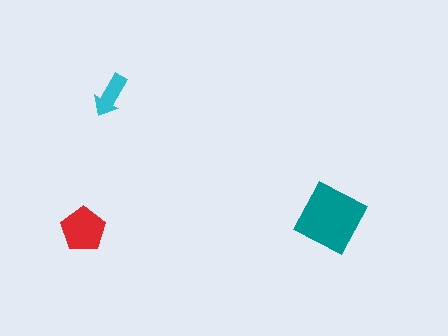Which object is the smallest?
The cyan arrow.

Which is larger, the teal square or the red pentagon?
The teal square.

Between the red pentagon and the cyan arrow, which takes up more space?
The red pentagon.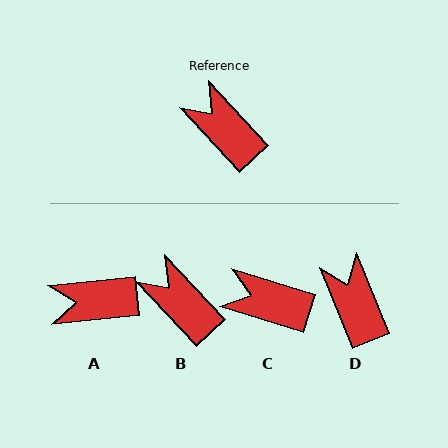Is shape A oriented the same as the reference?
No, it is off by about 53 degrees.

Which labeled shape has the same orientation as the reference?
B.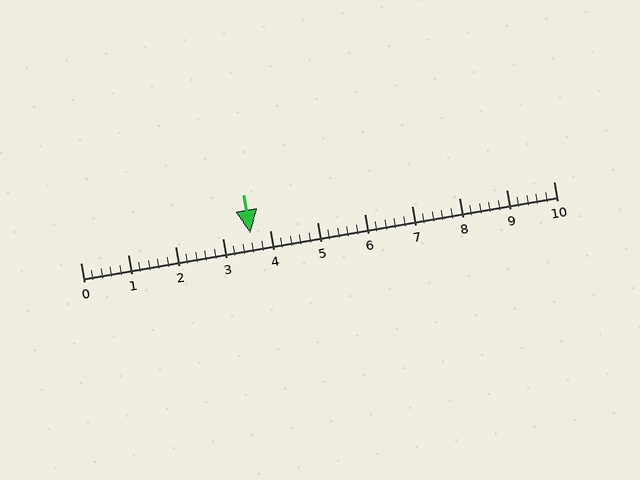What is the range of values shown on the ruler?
The ruler shows values from 0 to 10.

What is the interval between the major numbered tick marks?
The major tick marks are spaced 1 units apart.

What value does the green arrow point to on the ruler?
The green arrow points to approximately 3.6.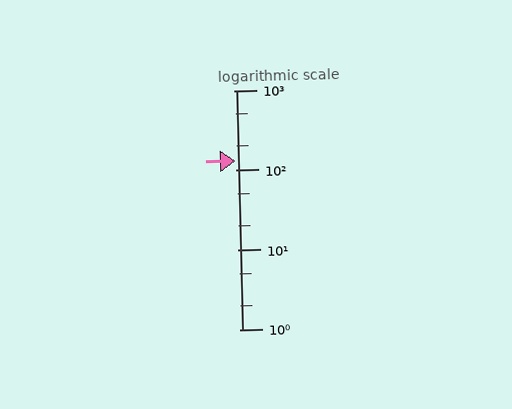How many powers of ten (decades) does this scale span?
The scale spans 3 decades, from 1 to 1000.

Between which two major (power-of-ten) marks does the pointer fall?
The pointer is between 100 and 1000.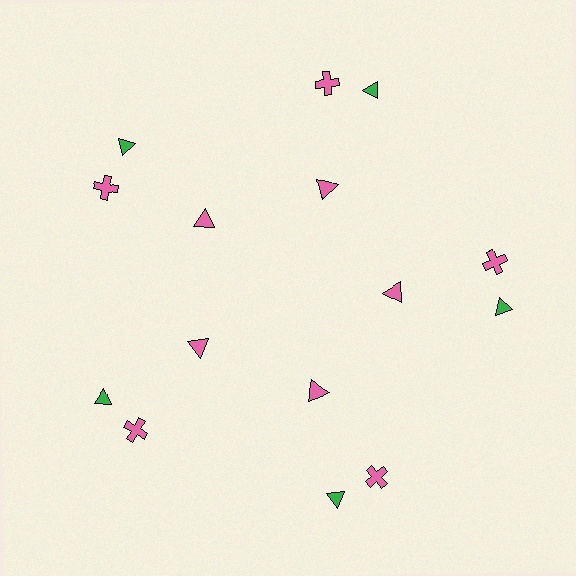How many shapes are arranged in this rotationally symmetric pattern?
There are 15 shapes, arranged in 5 groups of 3.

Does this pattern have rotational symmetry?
Yes, this pattern has 5-fold rotational symmetry. It looks the same after rotating 72 degrees around the center.